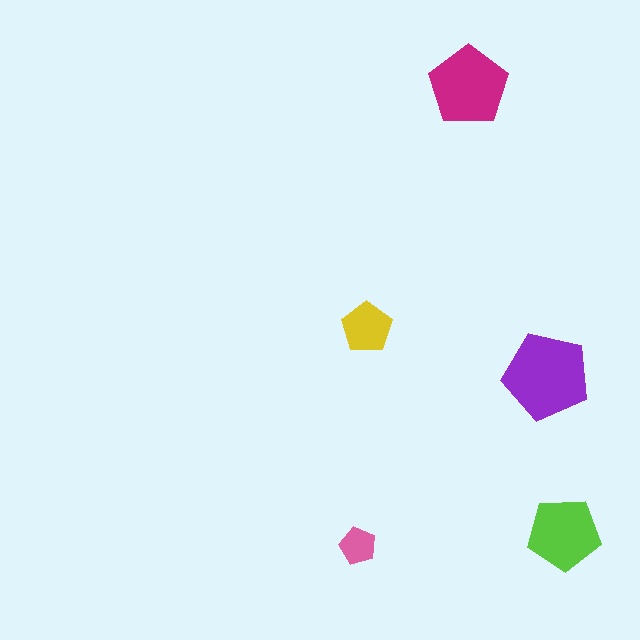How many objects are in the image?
There are 5 objects in the image.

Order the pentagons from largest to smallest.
the purple one, the magenta one, the lime one, the yellow one, the pink one.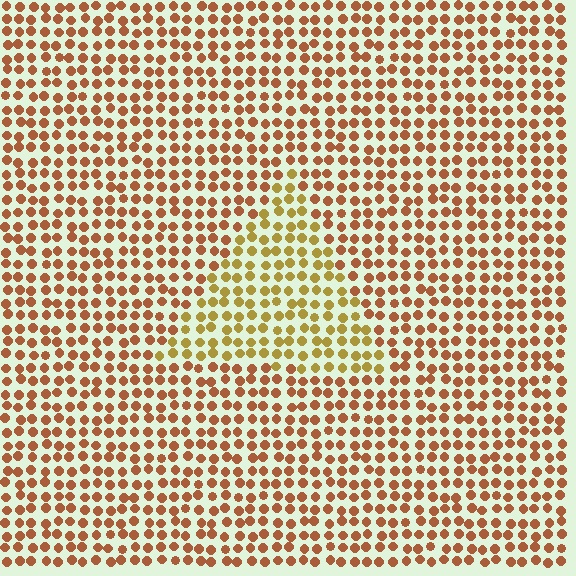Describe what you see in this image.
The image is filled with small brown elements in a uniform arrangement. A triangle-shaped region is visible where the elements are tinted to a slightly different hue, forming a subtle color boundary.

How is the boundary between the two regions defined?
The boundary is defined purely by a slight shift in hue (about 31 degrees). Spacing, size, and orientation are identical on both sides.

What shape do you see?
I see a triangle.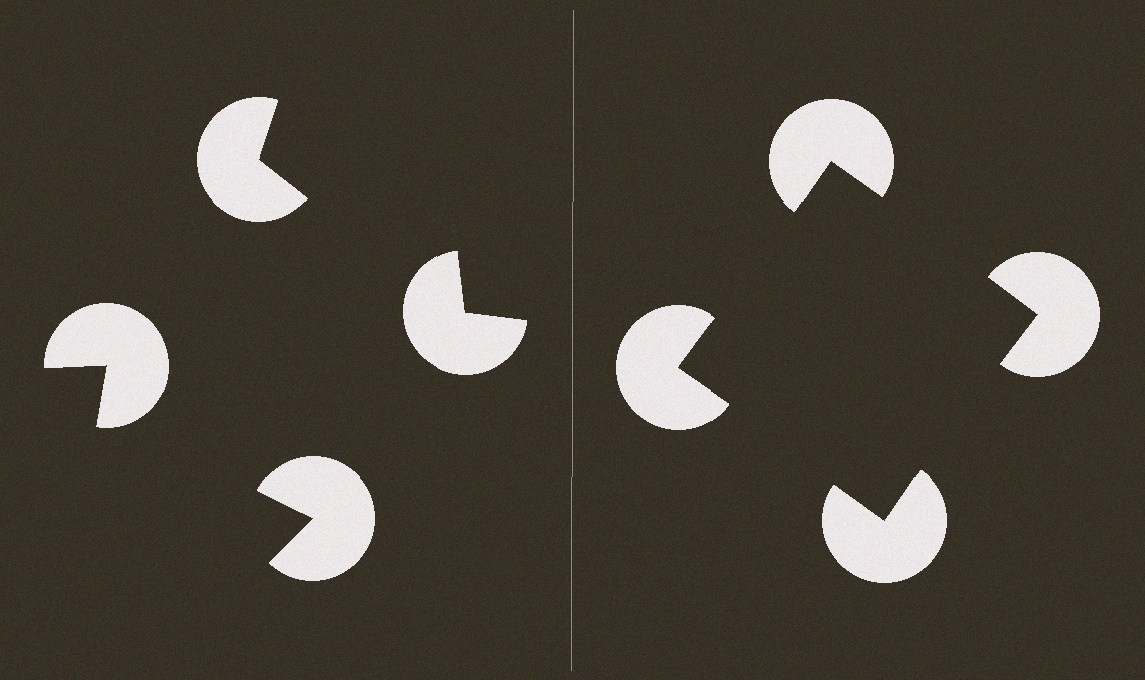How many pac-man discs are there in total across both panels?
8 — 4 on each side.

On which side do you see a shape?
An illusory square appears on the right side. On the left side the wedge cuts are rotated, so no coherent shape forms.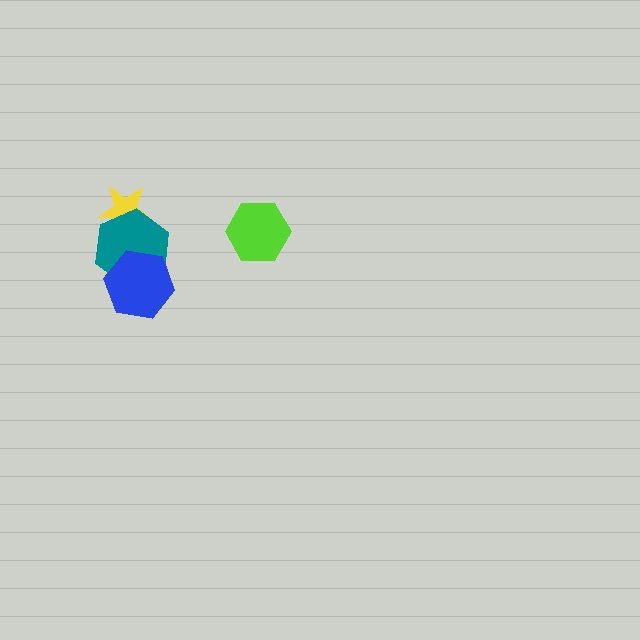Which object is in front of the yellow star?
The teal hexagon is in front of the yellow star.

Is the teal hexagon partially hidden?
Yes, it is partially covered by another shape.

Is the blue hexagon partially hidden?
No, no other shape covers it.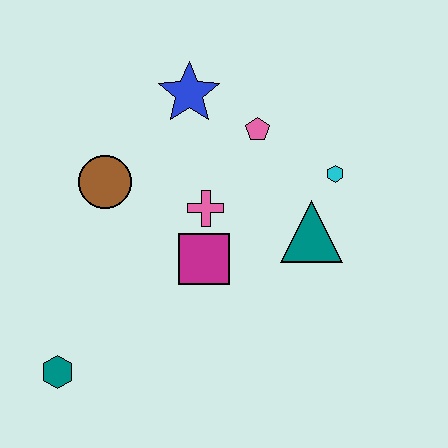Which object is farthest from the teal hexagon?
The cyan hexagon is farthest from the teal hexagon.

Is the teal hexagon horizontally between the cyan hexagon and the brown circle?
No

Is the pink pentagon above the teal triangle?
Yes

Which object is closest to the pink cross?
The magenta square is closest to the pink cross.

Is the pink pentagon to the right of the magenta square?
Yes